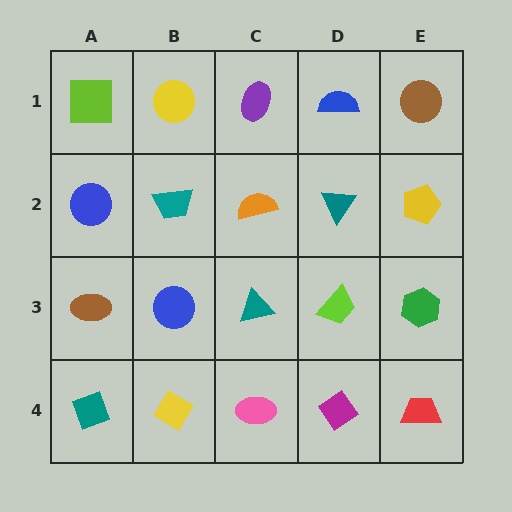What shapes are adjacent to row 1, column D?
A teal triangle (row 2, column D), a purple ellipse (row 1, column C), a brown circle (row 1, column E).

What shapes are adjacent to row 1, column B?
A teal trapezoid (row 2, column B), a lime square (row 1, column A), a purple ellipse (row 1, column C).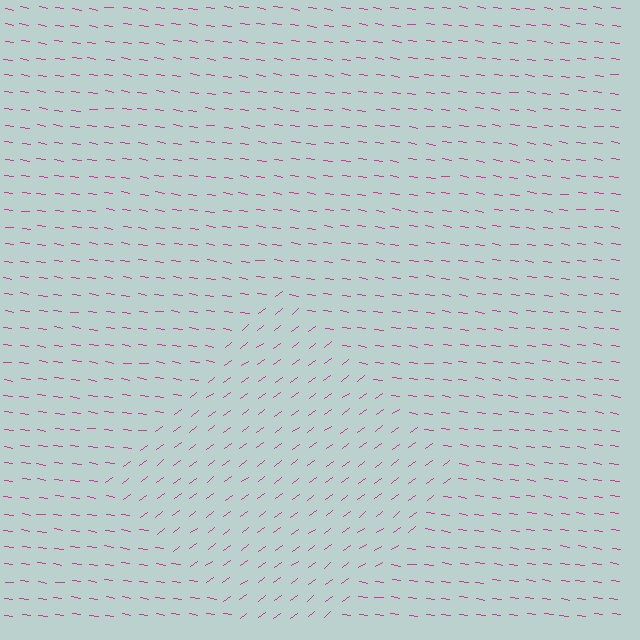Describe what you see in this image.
The image is filled with small magenta line segments. A diamond region in the image has lines oriented differently from the surrounding lines, creating a visible texture boundary.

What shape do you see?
I see a diamond.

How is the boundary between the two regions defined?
The boundary is defined purely by a change in line orientation (approximately 45 degrees difference). All lines are the same color and thickness.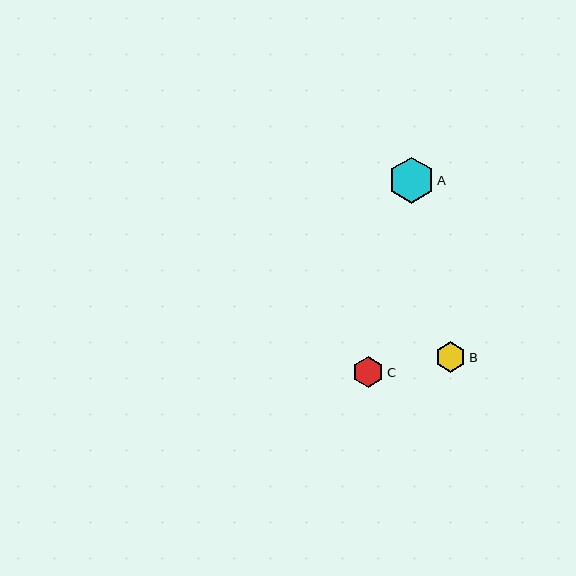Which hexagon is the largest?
Hexagon A is the largest with a size of approximately 46 pixels.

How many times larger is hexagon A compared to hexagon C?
Hexagon A is approximately 1.5 times the size of hexagon C.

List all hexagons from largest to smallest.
From largest to smallest: A, C, B.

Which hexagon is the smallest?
Hexagon B is the smallest with a size of approximately 31 pixels.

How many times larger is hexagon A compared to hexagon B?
Hexagon A is approximately 1.5 times the size of hexagon B.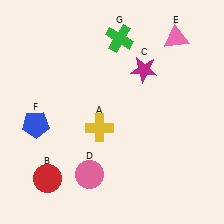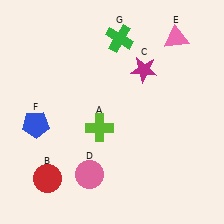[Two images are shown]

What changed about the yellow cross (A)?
In Image 1, A is yellow. In Image 2, it changed to lime.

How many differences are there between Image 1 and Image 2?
There is 1 difference between the two images.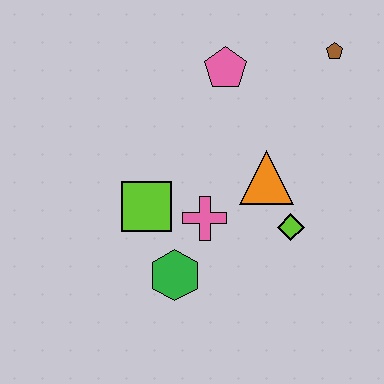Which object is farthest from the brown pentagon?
The green hexagon is farthest from the brown pentagon.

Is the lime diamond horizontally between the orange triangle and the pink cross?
No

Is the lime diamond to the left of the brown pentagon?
Yes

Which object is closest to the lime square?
The pink cross is closest to the lime square.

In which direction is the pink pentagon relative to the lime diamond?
The pink pentagon is above the lime diamond.